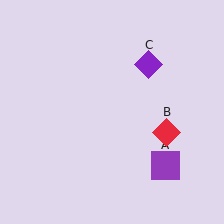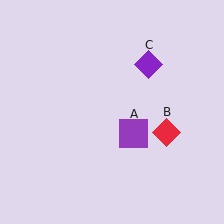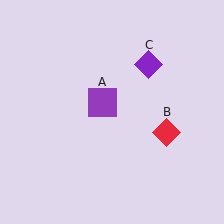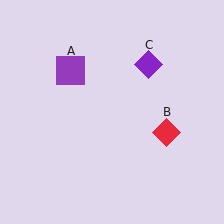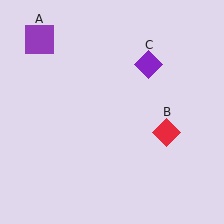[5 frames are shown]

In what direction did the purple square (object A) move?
The purple square (object A) moved up and to the left.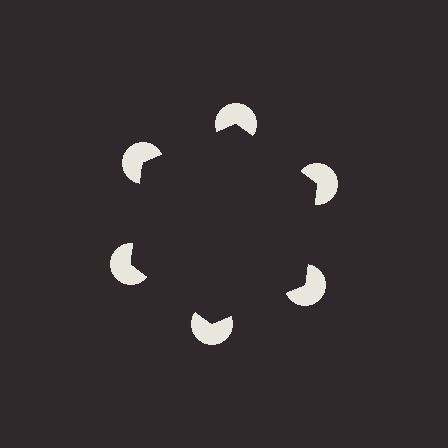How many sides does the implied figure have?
6 sides.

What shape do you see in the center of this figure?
An illusory hexagon — its edges are inferred from the aligned wedge cuts in the pac-man discs, not physically drawn.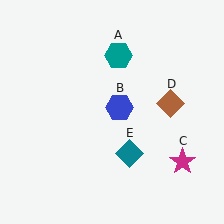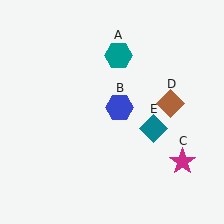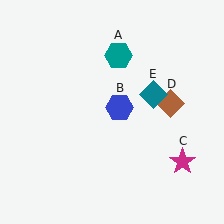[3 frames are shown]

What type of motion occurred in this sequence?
The teal diamond (object E) rotated counterclockwise around the center of the scene.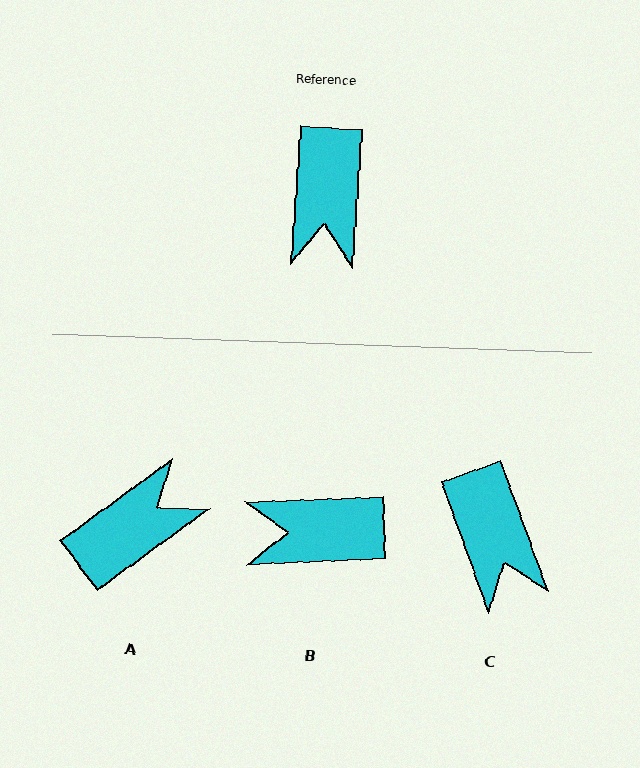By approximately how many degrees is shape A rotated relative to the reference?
Approximately 130 degrees counter-clockwise.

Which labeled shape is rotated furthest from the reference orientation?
A, about 130 degrees away.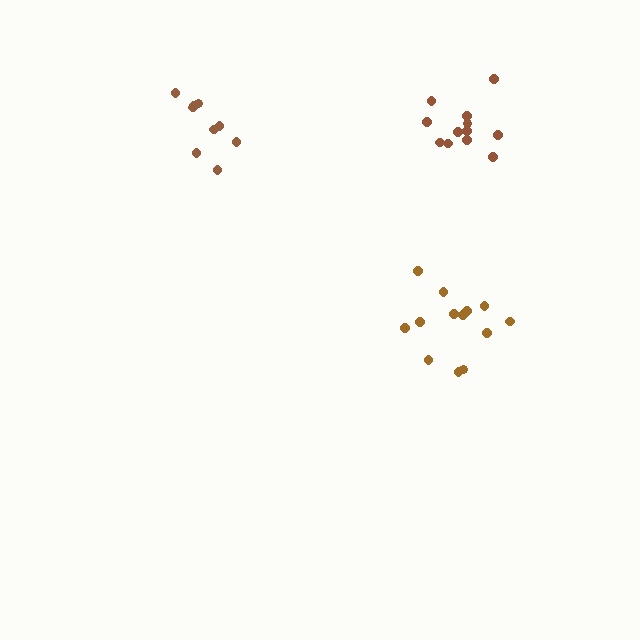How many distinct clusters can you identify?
There are 3 distinct clusters.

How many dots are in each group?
Group 1: 13 dots, Group 2: 9 dots, Group 3: 12 dots (34 total).